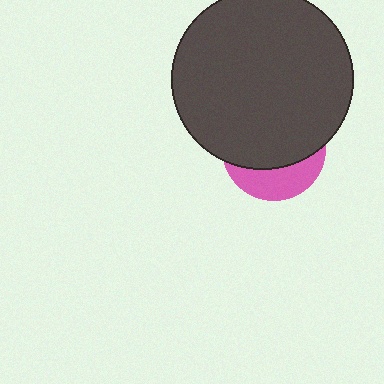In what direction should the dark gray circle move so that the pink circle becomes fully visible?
The dark gray circle should move up. That is the shortest direction to clear the overlap and leave the pink circle fully visible.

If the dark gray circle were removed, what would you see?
You would see the complete pink circle.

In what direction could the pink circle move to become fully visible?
The pink circle could move down. That would shift it out from behind the dark gray circle entirely.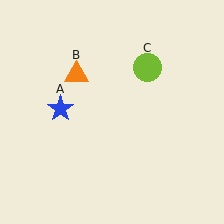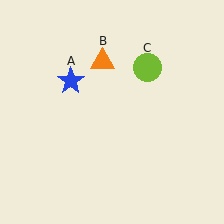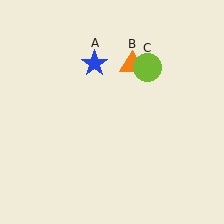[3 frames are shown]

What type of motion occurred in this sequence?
The blue star (object A), orange triangle (object B) rotated clockwise around the center of the scene.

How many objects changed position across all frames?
2 objects changed position: blue star (object A), orange triangle (object B).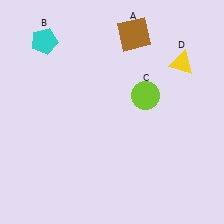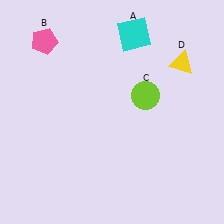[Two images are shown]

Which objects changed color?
A changed from brown to cyan. B changed from cyan to pink.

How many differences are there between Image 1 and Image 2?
There are 2 differences between the two images.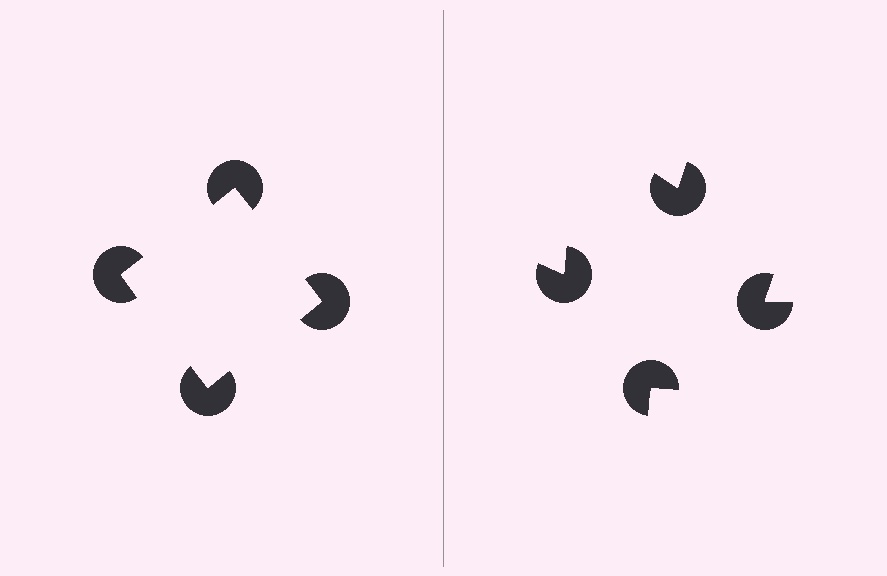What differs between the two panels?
The pac-man discs are positioned identically on both sides; only the wedge orientations differ. On the left they align to a square; on the right they are misaligned.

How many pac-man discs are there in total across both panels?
8 — 4 on each side.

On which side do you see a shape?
An illusory square appears on the left side. On the right side the wedge cuts are rotated, so no coherent shape forms.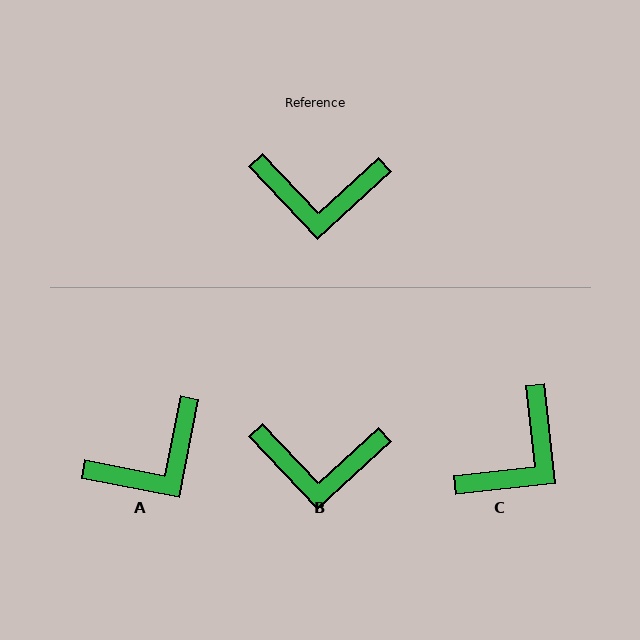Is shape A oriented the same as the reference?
No, it is off by about 36 degrees.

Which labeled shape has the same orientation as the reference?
B.